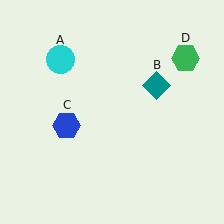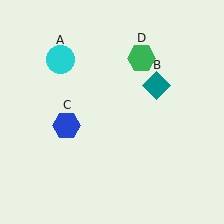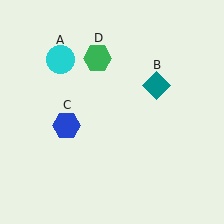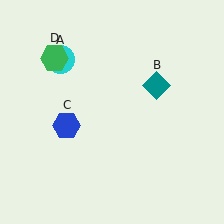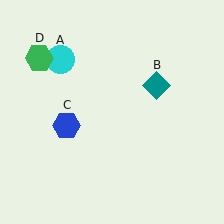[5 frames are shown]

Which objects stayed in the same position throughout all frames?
Cyan circle (object A) and teal diamond (object B) and blue hexagon (object C) remained stationary.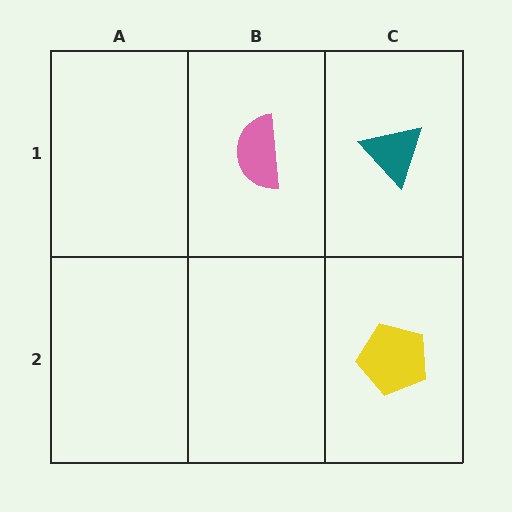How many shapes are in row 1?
2 shapes.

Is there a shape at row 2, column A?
No, that cell is empty.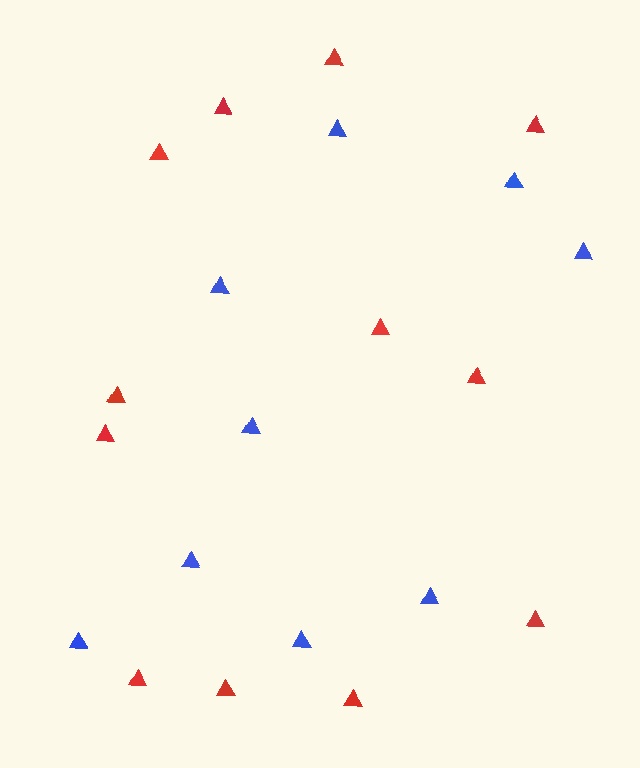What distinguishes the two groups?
There are 2 groups: one group of blue triangles (9) and one group of red triangles (12).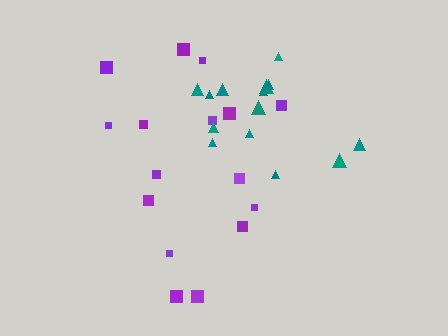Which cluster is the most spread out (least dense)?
Purple.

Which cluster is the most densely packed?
Teal.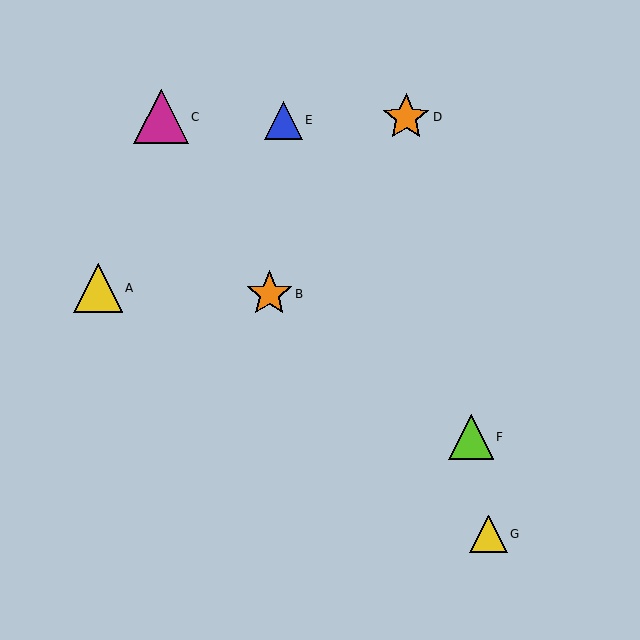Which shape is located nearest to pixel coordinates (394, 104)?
The orange star (labeled D) at (406, 117) is nearest to that location.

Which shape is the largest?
The magenta triangle (labeled C) is the largest.